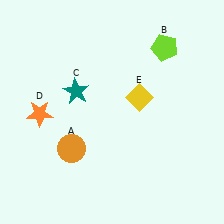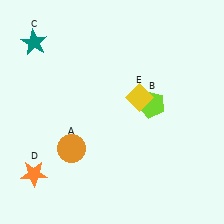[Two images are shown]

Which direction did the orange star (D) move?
The orange star (D) moved down.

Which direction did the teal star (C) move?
The teal star (C) moved up.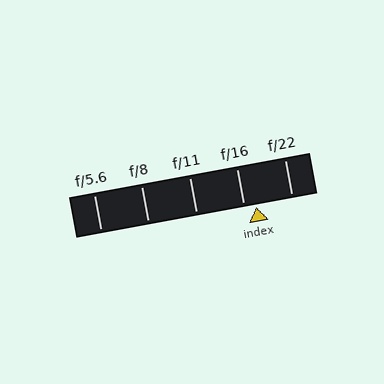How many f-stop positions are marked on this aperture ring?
There are 5 f-stop positions marked.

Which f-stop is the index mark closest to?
The index mark is closest to f/16.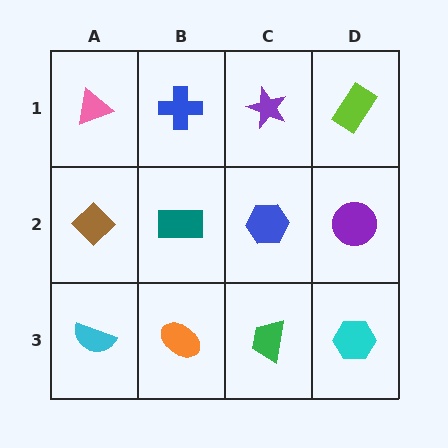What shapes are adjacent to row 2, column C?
A purple star (row 1, column C), a green trapezoid (row 3, column C), a teal rectangle (row 2, column B), a purple circle (row 2, column D).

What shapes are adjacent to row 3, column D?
A purple circle (row 2, column D), a green trapezoid (row 3, column C).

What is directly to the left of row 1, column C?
A blue cross.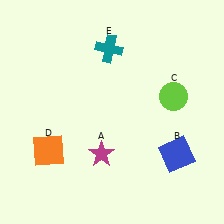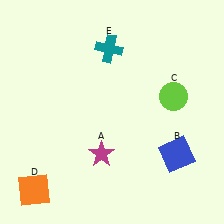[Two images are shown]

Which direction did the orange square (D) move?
The orange square (D) moved down.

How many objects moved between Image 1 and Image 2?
1 object moved between the two images.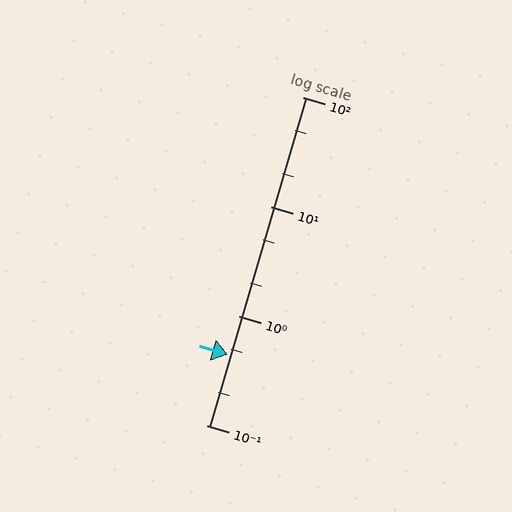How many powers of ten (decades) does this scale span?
The scale spans 3 decades, from 0.1 to 100.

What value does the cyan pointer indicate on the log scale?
The pointer indicates approximately 0.44.